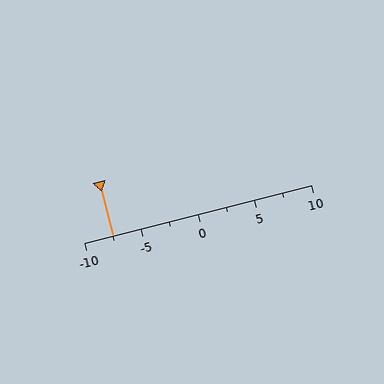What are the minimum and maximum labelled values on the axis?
The axis runs from -10 to 10.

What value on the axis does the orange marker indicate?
The marker indicates approximately -7.5.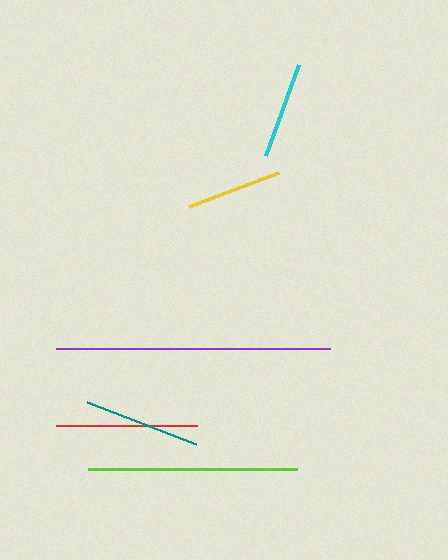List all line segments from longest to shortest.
From longest to shortest: purple, lime, red, teal, cyan, yellow.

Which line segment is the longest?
The purple line is the longest at approximately 274 pixels.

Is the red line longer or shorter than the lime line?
The lime line is longer than the red line.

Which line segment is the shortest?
The yellow line is the shortest at approximately 97 pixels.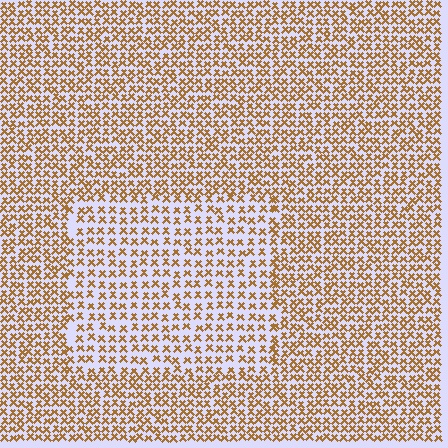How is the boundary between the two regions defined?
The boundary is defined by a change in element density (approximately 1.6x ratio). All elements are the same color, size, and shape.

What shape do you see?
I see a rectangle.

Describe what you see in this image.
The image contains small brown elements arranged at two different densities. A rectangle-shaped region is visible where the elements are less densely packed than the surrounding area.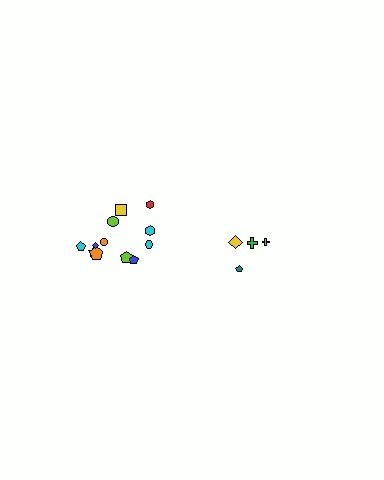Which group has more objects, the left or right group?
The left group.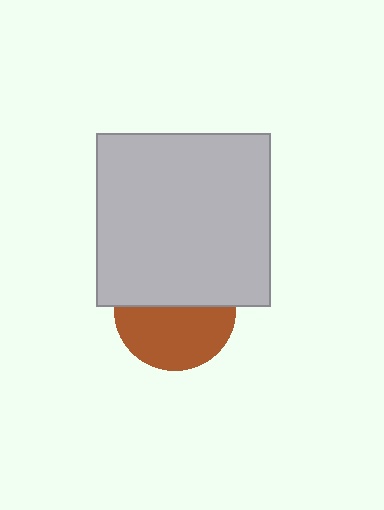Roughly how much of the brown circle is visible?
About half of it is visible (roughly 53%).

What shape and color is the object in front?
The object in front is a light gray square.